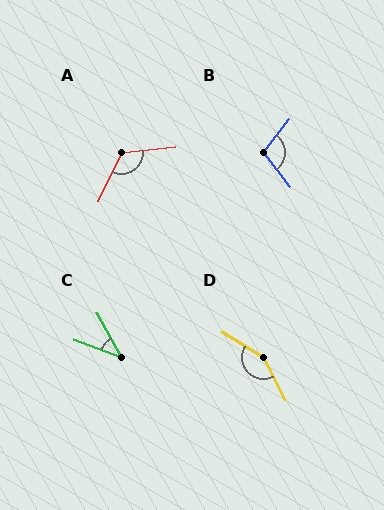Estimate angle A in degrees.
Approximately 122 degrees.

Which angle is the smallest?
C, at approximately 41 degrees.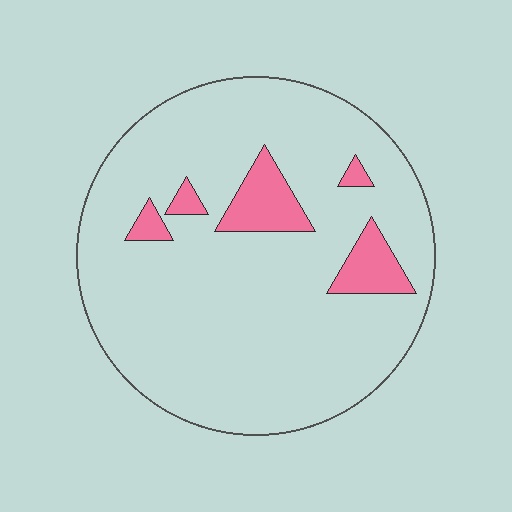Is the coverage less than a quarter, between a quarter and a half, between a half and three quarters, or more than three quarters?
Less than a quarter.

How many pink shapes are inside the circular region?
5.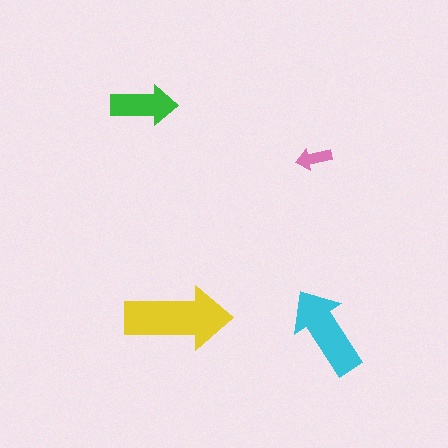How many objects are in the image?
There are 4 objects in the image.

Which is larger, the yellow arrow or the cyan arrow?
The yellow one.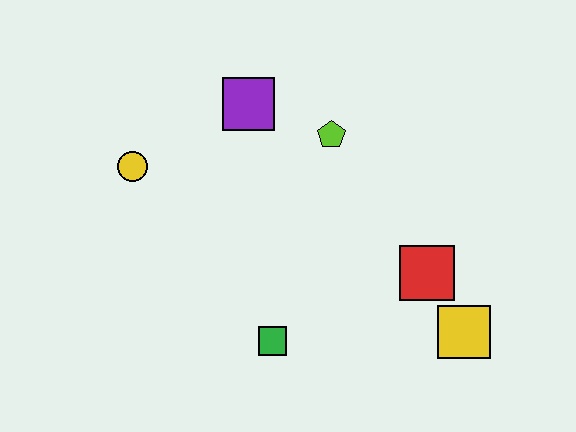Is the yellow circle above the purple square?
No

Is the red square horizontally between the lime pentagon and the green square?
No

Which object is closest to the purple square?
The lime pentagon is closest to the purple square.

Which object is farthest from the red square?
The yellow circle is farthest from the red square.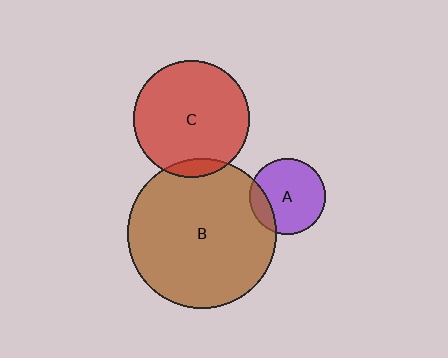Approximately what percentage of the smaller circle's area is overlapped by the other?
Approximately 15%.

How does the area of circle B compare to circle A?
Approximately 3.9 times.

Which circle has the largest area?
Circle B (brown).